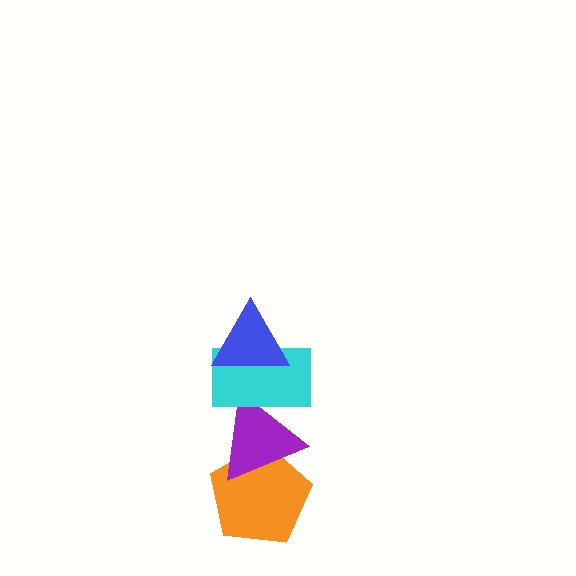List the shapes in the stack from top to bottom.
From top to bottom: the blue triangle, the cyan rectangle, the purple triangle, the orange pentagon.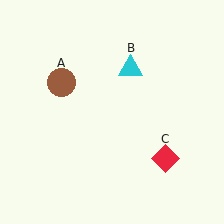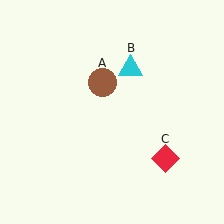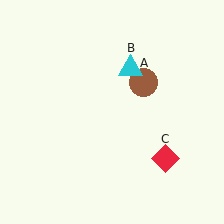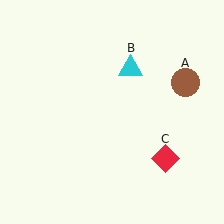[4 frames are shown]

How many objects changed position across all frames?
1 object changed position: brown circle (object A).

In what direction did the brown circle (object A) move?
The brown circle (object A) moved right.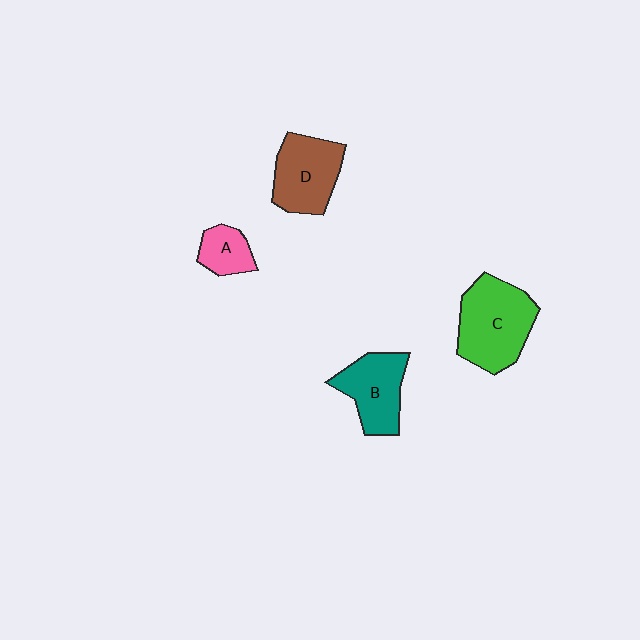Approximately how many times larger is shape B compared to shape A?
Approximately 1.9 times.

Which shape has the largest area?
Shape C (green).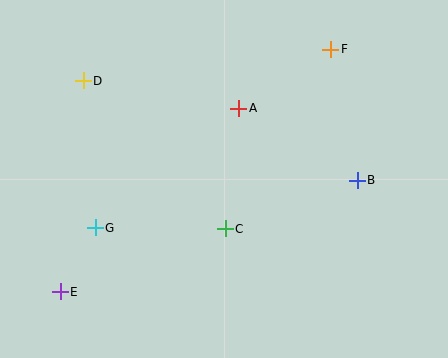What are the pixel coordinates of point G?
Point G is at (95, 228).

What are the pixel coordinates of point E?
Point E is at (60, 292).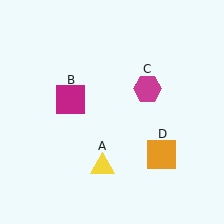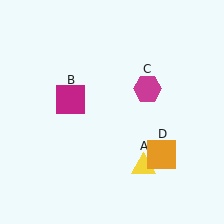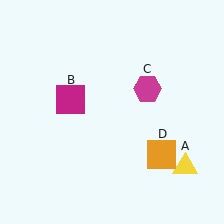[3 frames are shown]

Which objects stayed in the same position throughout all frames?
Magenta square (object B) and magenta hexagon (object C) and orange square (object D) remained stationary.